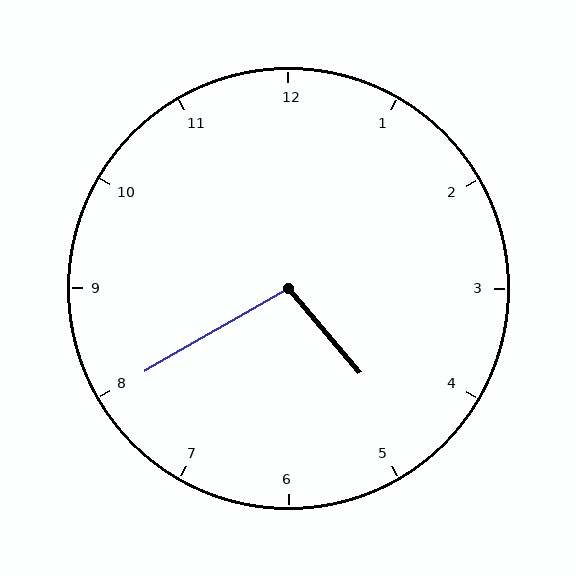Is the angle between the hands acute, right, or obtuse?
It is obtuse.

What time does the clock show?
4:40.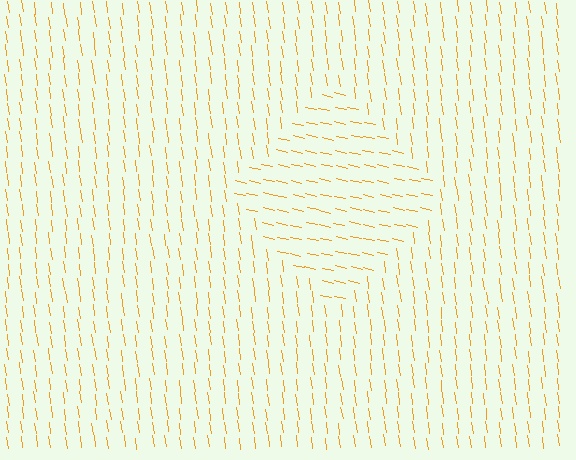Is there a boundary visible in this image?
Yes, there is a texture boundary formed by a change in line orientation.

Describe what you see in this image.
The image is filled with small orange line segments. A diamond region in the image has lines oriented differently from the surrounding lines, creating a visible texture boundary.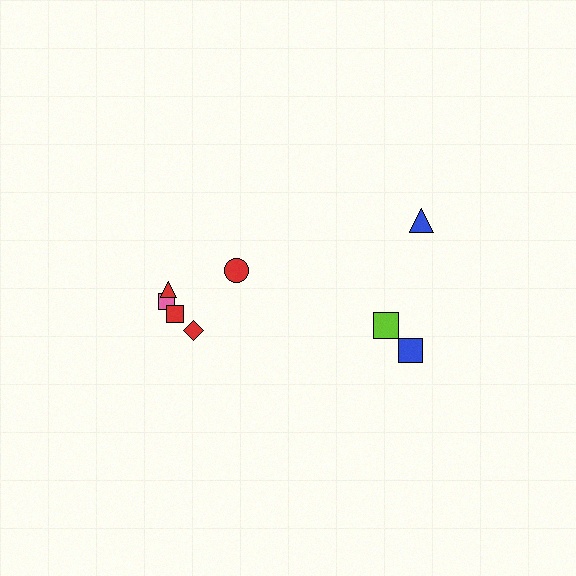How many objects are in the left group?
There are 5 objects.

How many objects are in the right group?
There are 3 objects.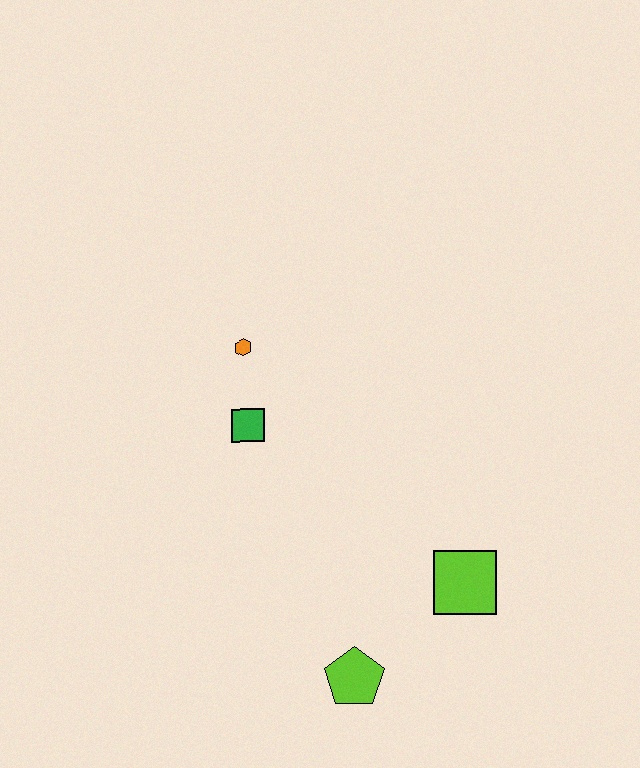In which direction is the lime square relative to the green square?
The lime square is to the right of the green square.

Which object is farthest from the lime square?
The orange hexagon is farthest from the lime square.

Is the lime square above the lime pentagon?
Yes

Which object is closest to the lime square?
The lime pentagon is closest to the lime square.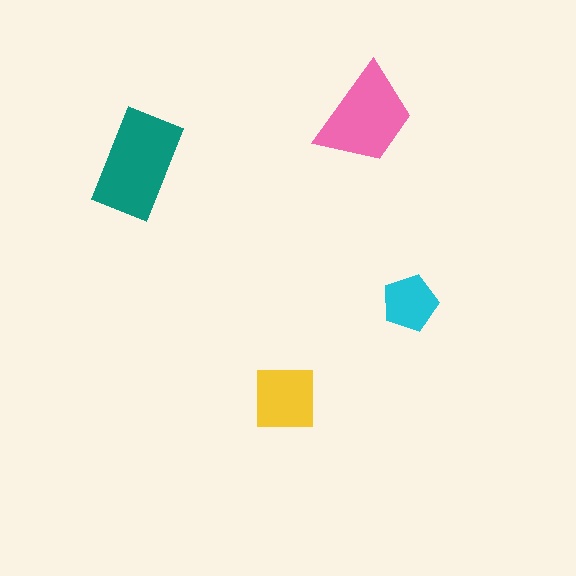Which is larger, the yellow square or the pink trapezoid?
The pink trapezoid.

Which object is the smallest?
The cyan pentagon.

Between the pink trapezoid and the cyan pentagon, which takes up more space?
The pink trapezoid.